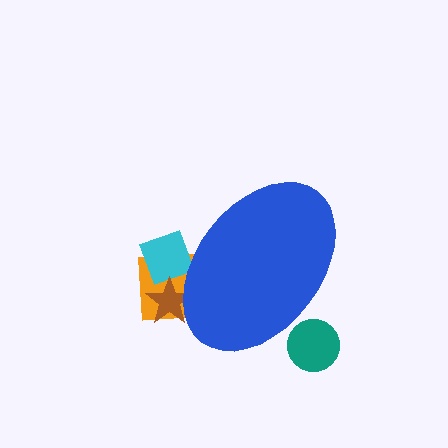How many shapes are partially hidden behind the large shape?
4 shapes are partially hidden.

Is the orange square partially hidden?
Yes, the orange square is partially hidden behind the blue ellipse.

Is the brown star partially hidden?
Yes, the brown star is partially hidden behind the blue ellipse.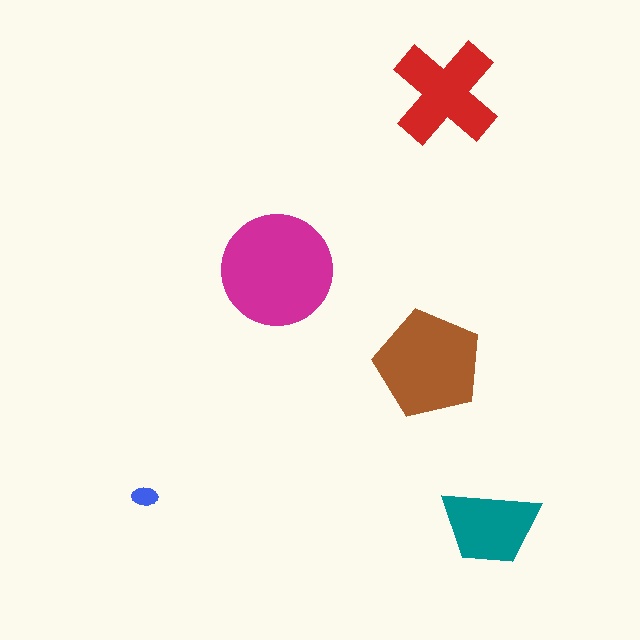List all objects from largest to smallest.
The magenta circle, the brown pentagon, the red cross, the teal trapezoid, the blue ellipse.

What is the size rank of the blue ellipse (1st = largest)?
5th.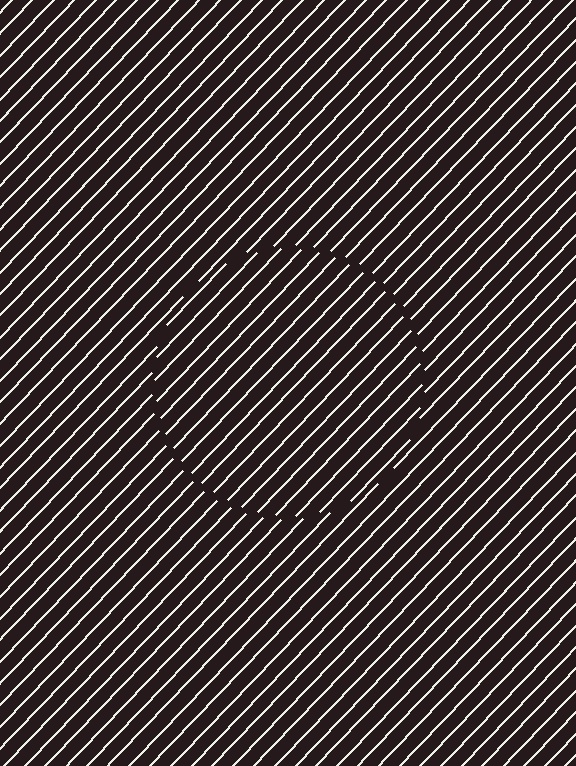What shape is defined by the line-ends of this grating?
An illusory circle. The interior of the shape contains the same grating, shifted by half a period — the contour is defined by the phase discontinuity where line-ends from the inner and outer gratings abut.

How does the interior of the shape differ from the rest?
The interior of the shape contains the same grating, shifted by half a period — the contour is defined by the phase discontinuity where line-ends from the inner and outer gratings abut.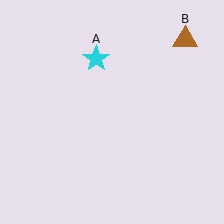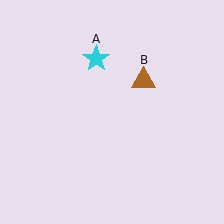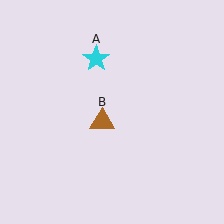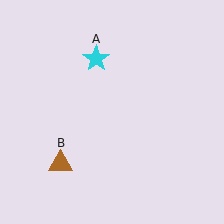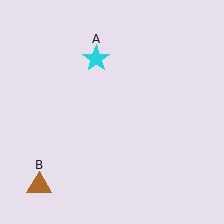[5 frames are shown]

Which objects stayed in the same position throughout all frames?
Cyan star (object A) remained stationary.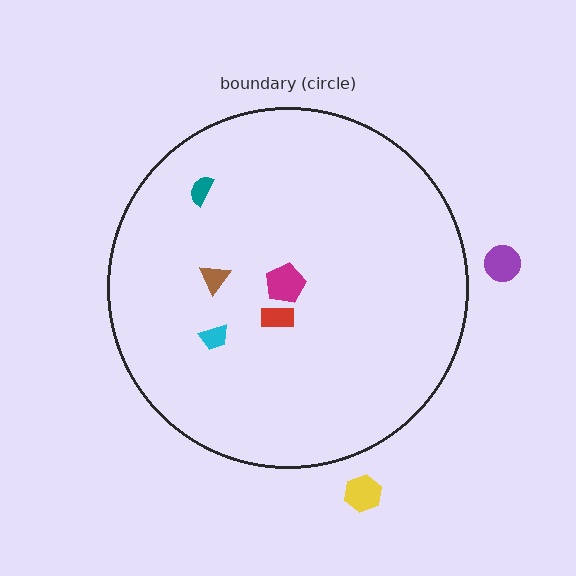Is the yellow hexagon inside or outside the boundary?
Outside.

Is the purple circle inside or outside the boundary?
Outside.